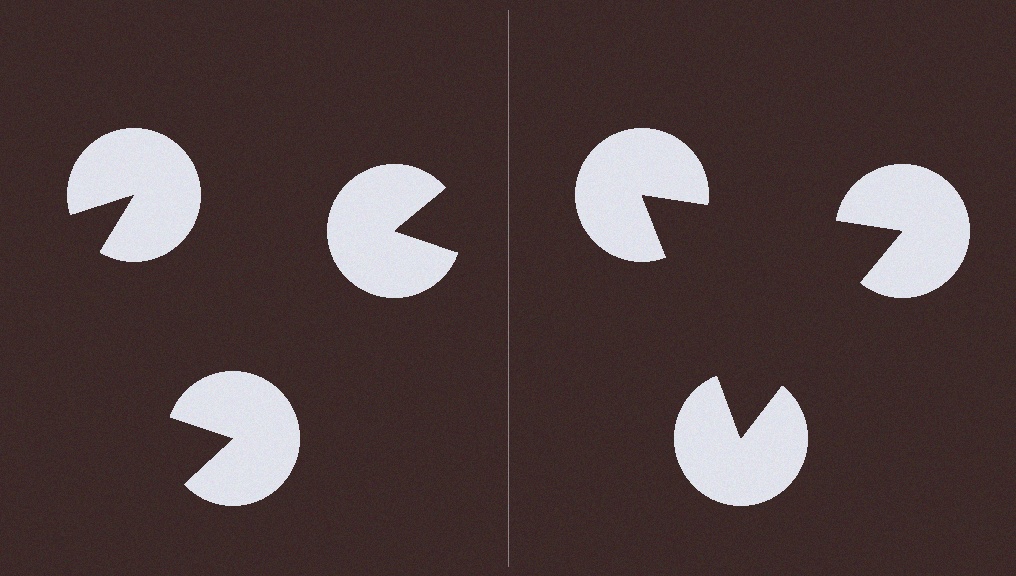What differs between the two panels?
The pac-man discs are positioned identically on both sides; only the wedge orientations differ. On the right they align to a triangle; on the left they are misaligned.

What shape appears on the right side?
An illusory triangle.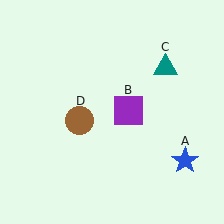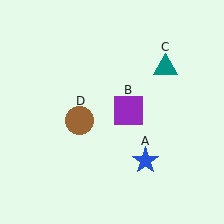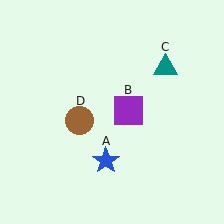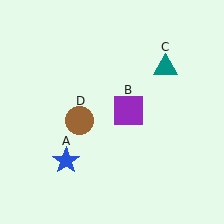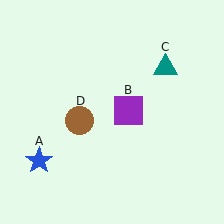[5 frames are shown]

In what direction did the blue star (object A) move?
The blue star (object A) moved left.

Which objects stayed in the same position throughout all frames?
Purple square (object B) and teal triangle (object C) and brown circle (object D) remained stationary.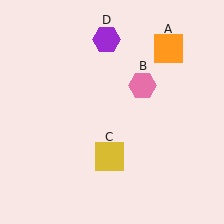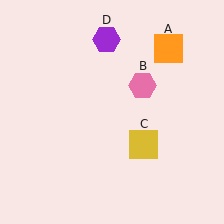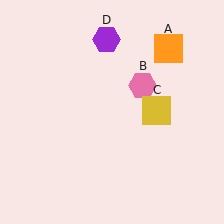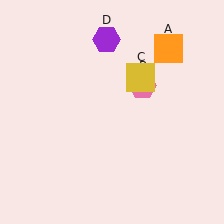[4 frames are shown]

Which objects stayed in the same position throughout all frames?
Orange square (object A) and pink hexagon (object B) and purple hexagon (object D) remained stationary.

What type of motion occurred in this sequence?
The yellow square (object C) rotated counterclockwise around the center of the scene.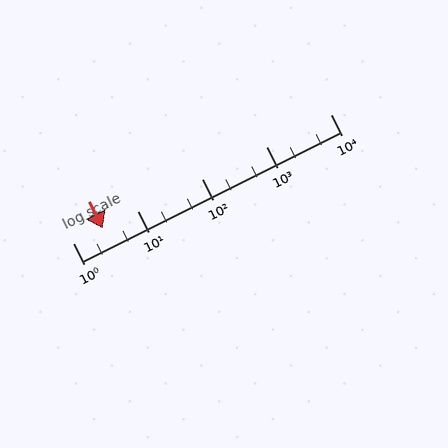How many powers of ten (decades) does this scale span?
The scale spans 4 decades, from 1 to 10000.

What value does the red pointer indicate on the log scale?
The pointer indicates approximately 2.9.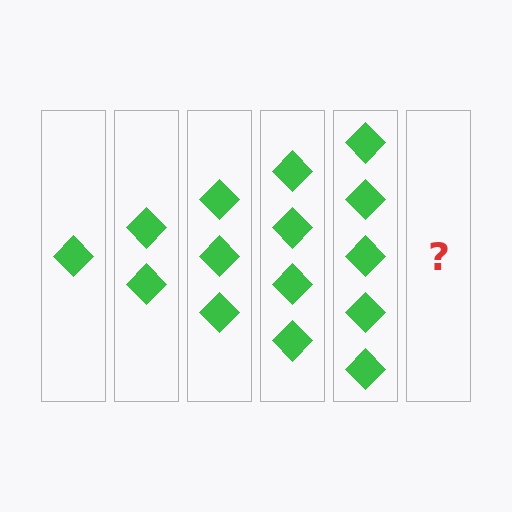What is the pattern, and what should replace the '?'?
The pattern is that each step adds one more diamond. The '?' should be 6 diamonds.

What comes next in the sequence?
The next element should be 6 diamonds.